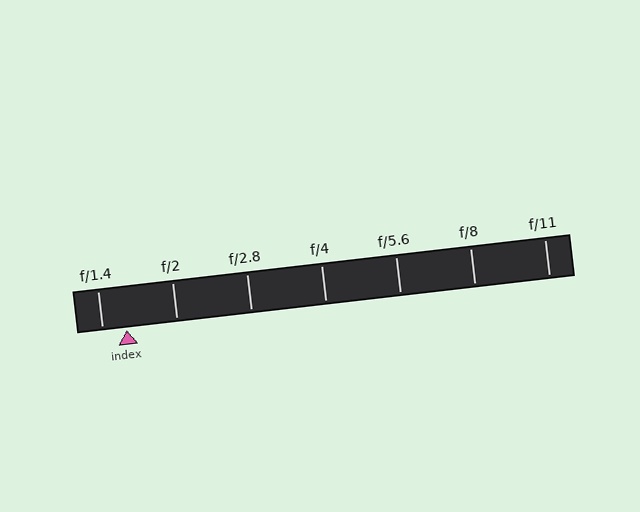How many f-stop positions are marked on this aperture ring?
There are 7 f-stop positions marked.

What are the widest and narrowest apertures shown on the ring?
The widest aperture shown is f/1.4 and the narrowest is f/11.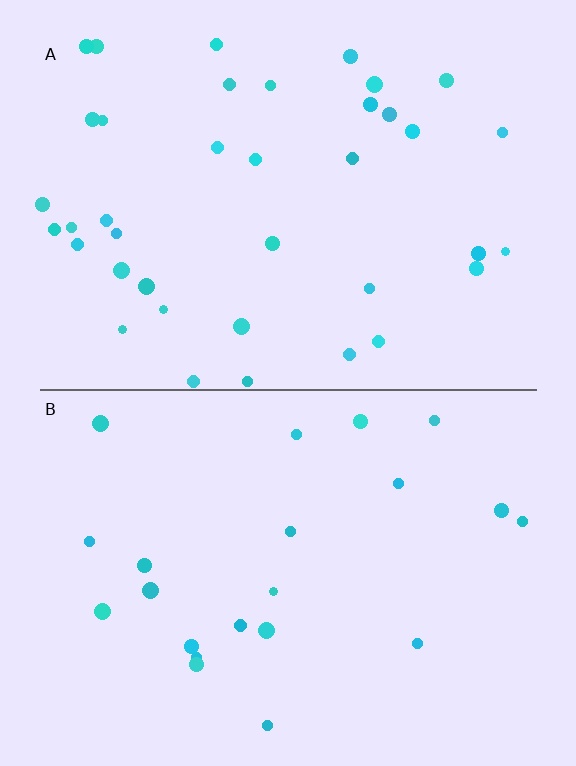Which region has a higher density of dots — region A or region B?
A (the top).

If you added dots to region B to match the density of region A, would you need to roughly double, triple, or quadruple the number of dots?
Approximately double.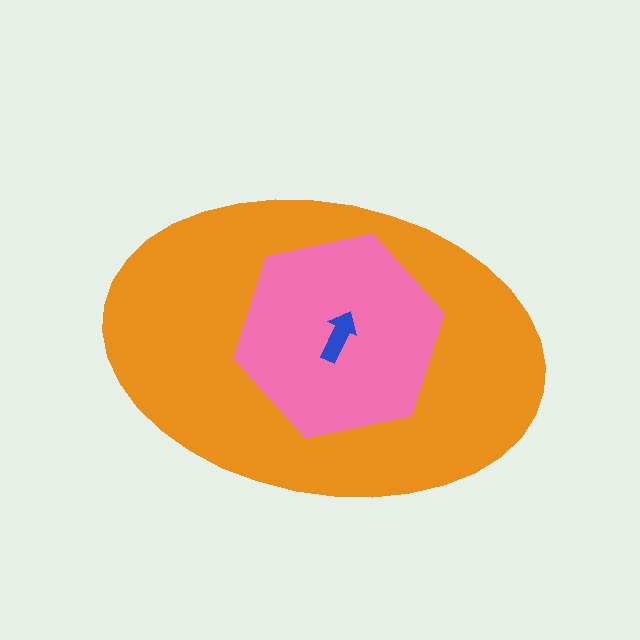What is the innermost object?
The blue arrow.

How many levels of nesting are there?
3.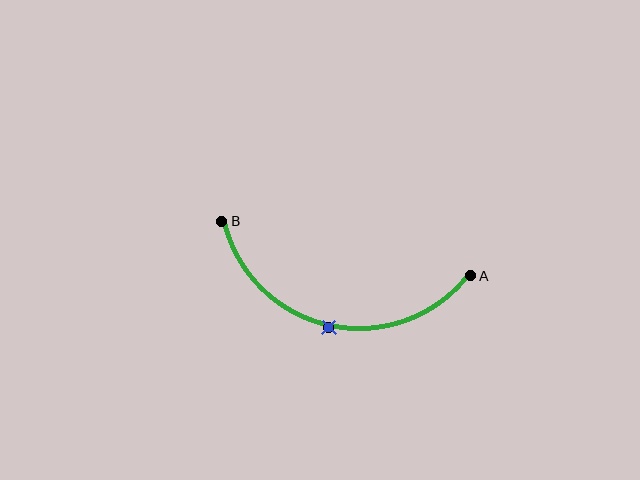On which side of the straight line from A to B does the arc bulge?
The arc bulges below the straight line connecting A and B.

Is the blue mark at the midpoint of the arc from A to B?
Yes. The blue mark lies on the arc at equal arc-length from both A and B — it is the arc midpoint.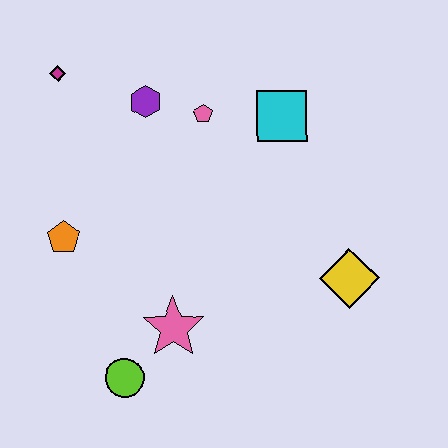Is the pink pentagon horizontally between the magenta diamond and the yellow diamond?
Yes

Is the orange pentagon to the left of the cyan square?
Yes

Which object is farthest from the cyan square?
The lime circle is farthest from the cyan square.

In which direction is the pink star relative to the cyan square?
The pink star is below the cyan square.